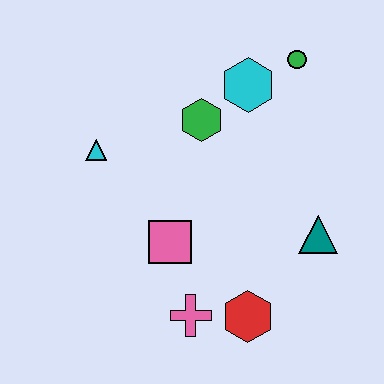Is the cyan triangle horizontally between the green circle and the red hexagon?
No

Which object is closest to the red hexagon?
The pink cross is closest to the red hexagon.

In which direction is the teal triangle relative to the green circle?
The teal triangle is below the green circle.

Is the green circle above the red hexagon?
Yes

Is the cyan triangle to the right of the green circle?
No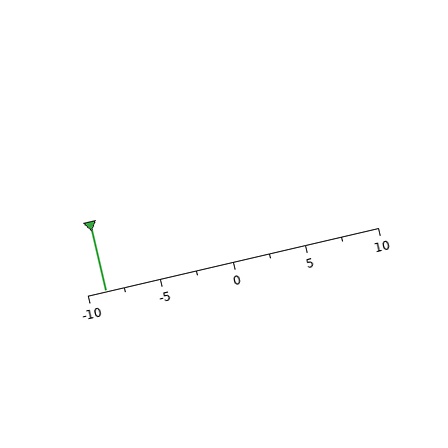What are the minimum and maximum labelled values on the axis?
The axis runs from -10 to 10.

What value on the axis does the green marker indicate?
The marker indicates approximately -8.8.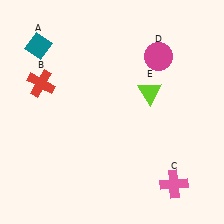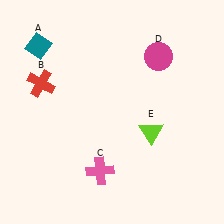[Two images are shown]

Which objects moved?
The objects that moved are: the pink cross (C), the lime triangle (E).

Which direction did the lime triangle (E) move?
The lime triangle (E) moved down.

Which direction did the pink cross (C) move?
The pink cross (C) moved left.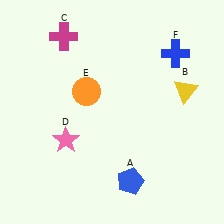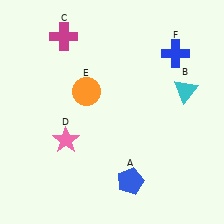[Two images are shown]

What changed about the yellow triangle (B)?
In Image 1, B is yellow. In Image 2, it changed to cyan.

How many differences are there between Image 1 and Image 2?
There is 1 difference between the two images.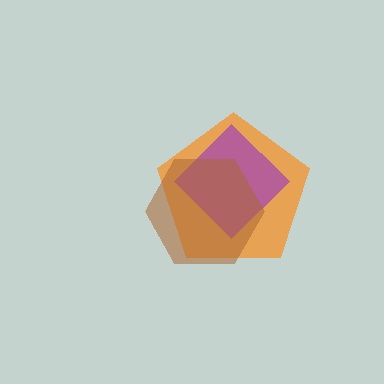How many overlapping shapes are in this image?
There are 3 overlapping shapes in the image.